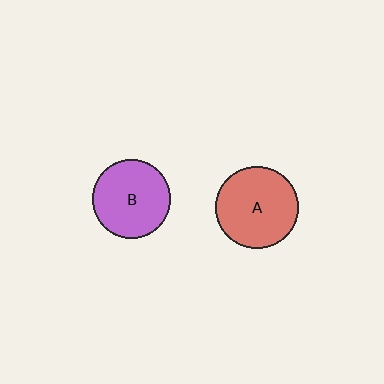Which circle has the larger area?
Circle A (red).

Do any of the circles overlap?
No, none of the circles overlap.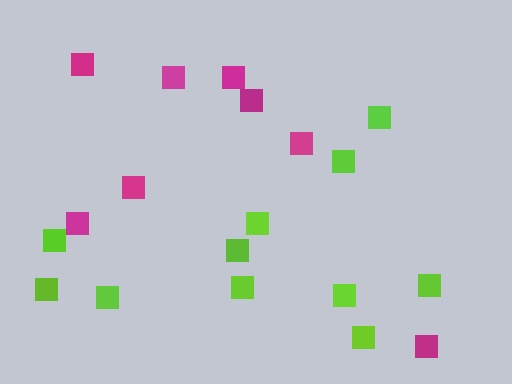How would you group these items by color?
There are 2 groups: one group of lime squares (11) and one group of magenta squares (8).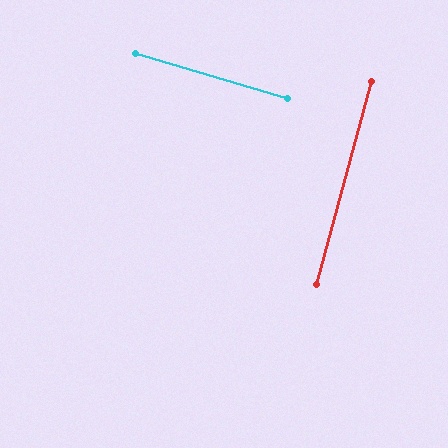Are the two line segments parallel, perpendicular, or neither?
Perpendicular — they meet at approximately 89°.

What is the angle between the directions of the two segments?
Approximately 89 degrees.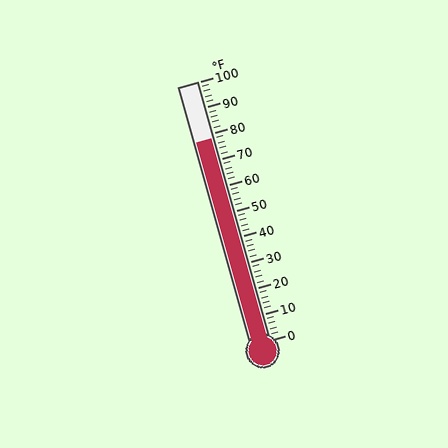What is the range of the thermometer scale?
The thermometer scale ranges from 0°F to 100°F.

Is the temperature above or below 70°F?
The temperature is above 70°F.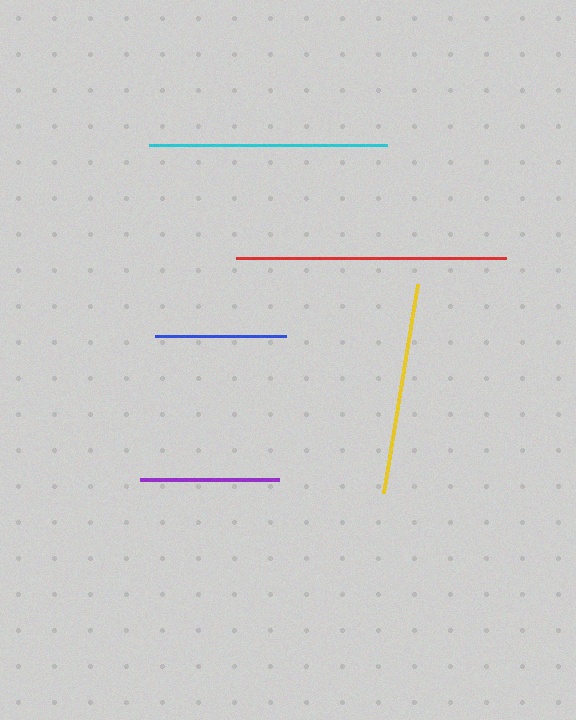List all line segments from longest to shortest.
From longest to shortest: red, cyan, yellow, purple, blue.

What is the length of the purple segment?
The purple segment is approximately 139 pixels long.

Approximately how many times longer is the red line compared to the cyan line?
The red line is approximately 1.1 times the length of the cyan line.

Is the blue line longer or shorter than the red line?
The red line is longer than the blue line.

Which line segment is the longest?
The red line is the longest at approximately 271 pixels.